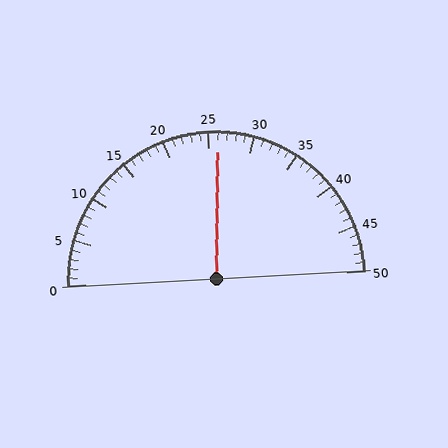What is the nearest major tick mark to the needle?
The nearest major tick mark is 25.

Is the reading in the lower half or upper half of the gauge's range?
The reading is in the upper half of the range (0 to 50).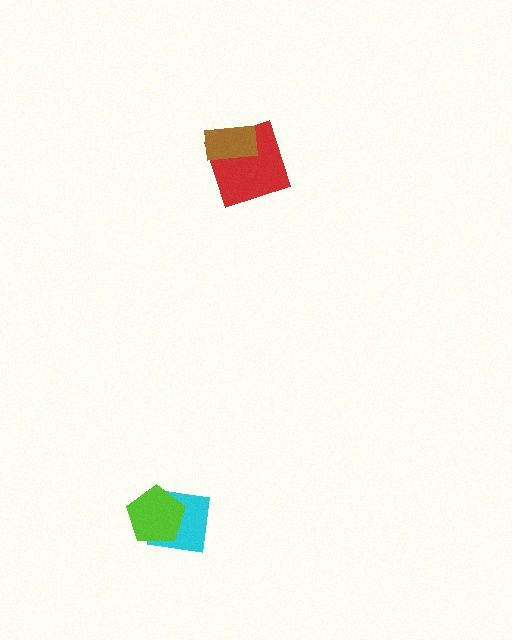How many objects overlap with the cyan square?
1 object overlaps with the cyan square.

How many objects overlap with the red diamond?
1 object overlaps with the red diamond.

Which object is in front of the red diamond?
The brown rectangle is in front of the red diamond.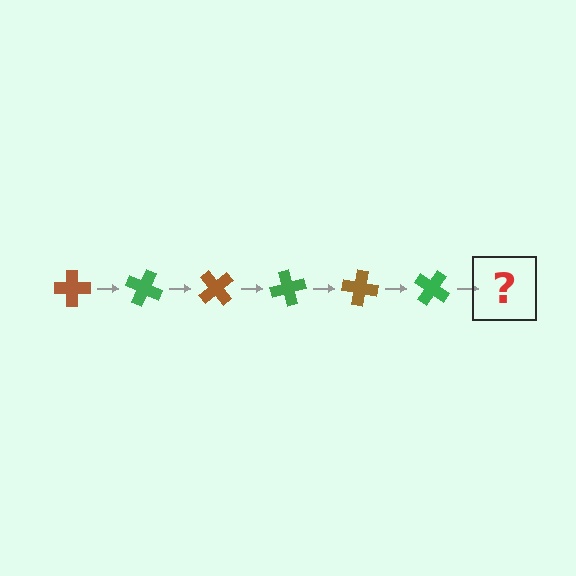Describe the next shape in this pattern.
It should be a brown cross, rotated 150 degrees from the start.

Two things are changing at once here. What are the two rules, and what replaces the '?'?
The two rules are that it rotates 25 degrees each step and the color cycles through brown and green. The '?' should be a brown cross, rotated 150 degrees from the start.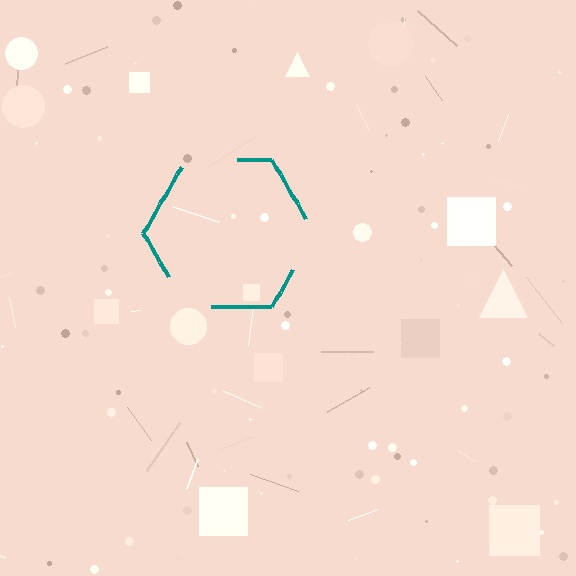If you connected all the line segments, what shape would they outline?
They would outline a hexagon.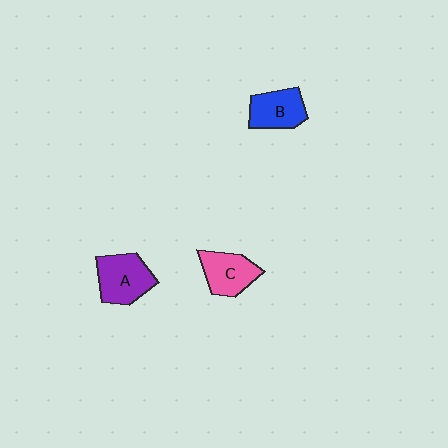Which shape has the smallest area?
Shape B (blue).